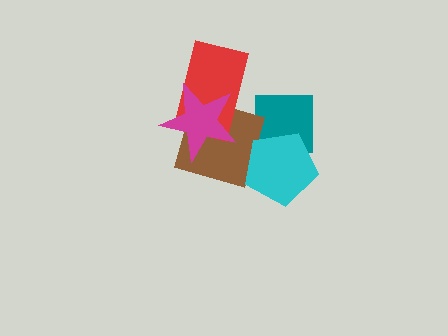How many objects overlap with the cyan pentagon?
2 objects overlap with the cyan pentagon.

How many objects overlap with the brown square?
3 objects overlap with the brown square.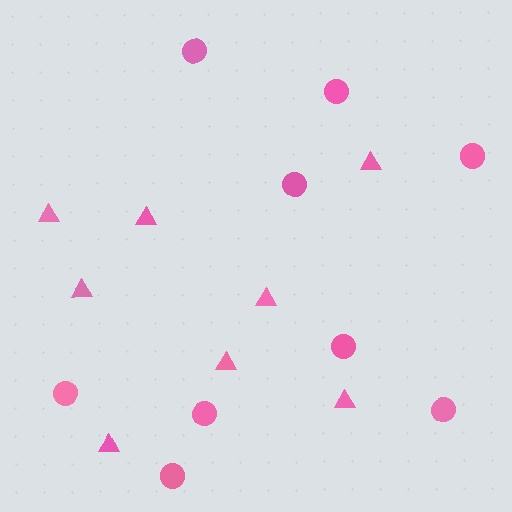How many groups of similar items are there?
There are 2 groups: one group of triangles (8) and one group of circles (9).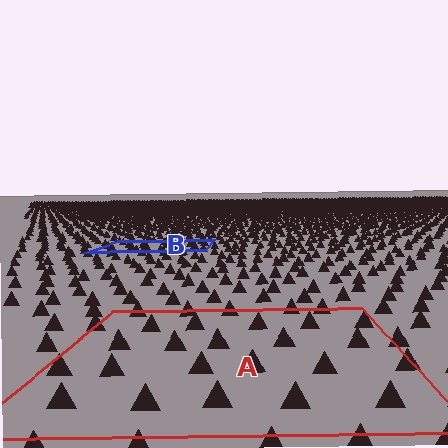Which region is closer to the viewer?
Region A is closer. The texture elements there are larger and more spread out.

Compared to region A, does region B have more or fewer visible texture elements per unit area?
Region B has more texture elements per unit area — they are packed more densely because it is farther away.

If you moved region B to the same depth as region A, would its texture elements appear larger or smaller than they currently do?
They would appear larger. At a closer depth, the same texture elements are projected at a bigger on-screen size.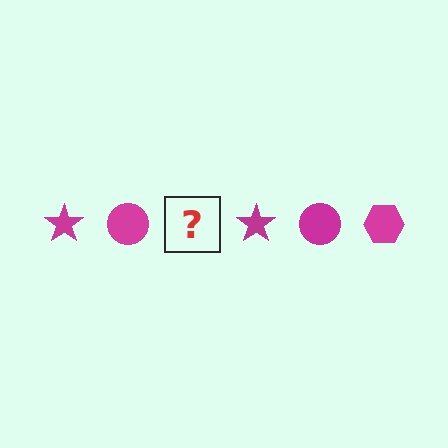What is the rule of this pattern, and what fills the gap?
The rule is that the pattern cycles through star, circle, hexagon shapes in magenta. The gap should be filled with a magenta hexagon.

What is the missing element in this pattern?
The missing element is a magenta hexagon.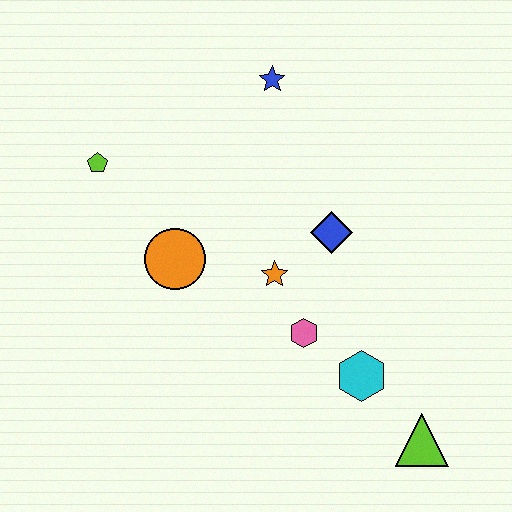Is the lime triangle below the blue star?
Yes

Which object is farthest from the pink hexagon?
The lime pentagon is farthest from the pink hexagon.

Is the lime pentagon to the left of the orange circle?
Yes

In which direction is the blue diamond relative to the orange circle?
The blue diamond is to the right of the orange circle.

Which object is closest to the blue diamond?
The orange star is closest to the blue diamond.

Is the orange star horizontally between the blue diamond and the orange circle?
Yes